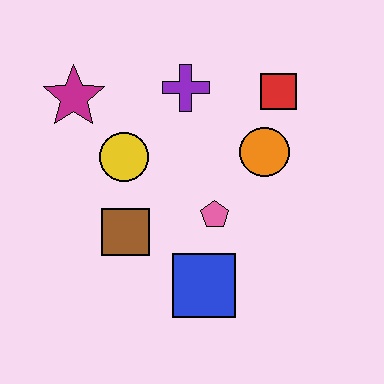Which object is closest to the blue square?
The pink pentagon is closest to the blue square.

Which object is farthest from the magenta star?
The blue square is farthest from the magenta star.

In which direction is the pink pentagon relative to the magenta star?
The pink pentagon is to the right of the magenta star.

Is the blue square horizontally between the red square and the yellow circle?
Yes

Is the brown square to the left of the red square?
Yes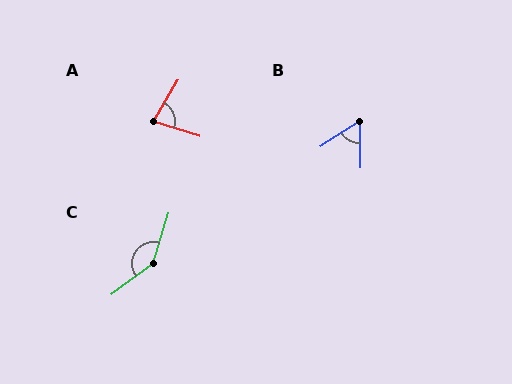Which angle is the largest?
C, at approximately 144 degrees.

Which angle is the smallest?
B, at approximately 57 degrees.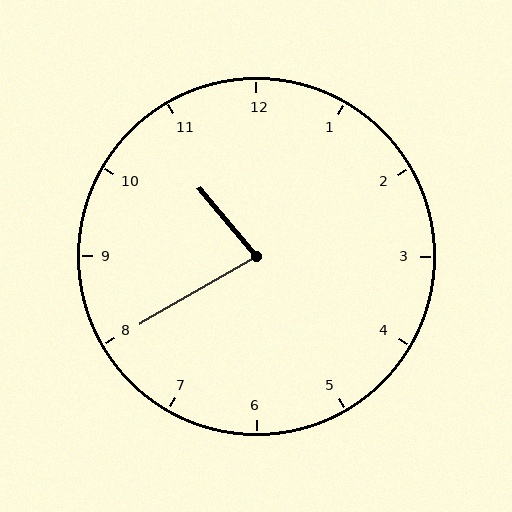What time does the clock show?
10:40.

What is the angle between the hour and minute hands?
Approximately 80 degrees.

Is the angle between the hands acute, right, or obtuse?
It is acute.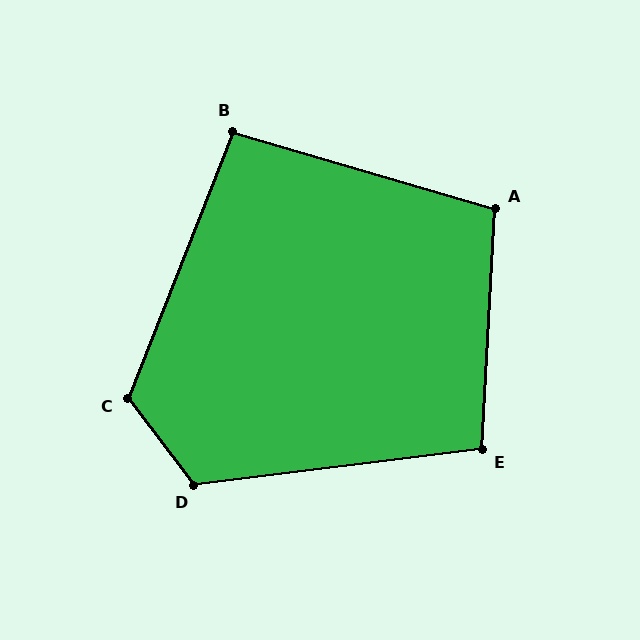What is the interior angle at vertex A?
Approximately 103 degrees (obtuse).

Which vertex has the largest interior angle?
C, at approximately 121 degrees.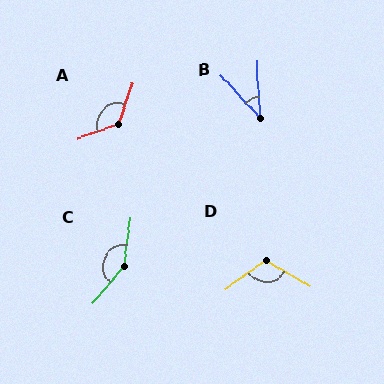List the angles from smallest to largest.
B (40°), D (115°), A (127°), C (148°).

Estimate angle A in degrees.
Approximately 127 degrees.